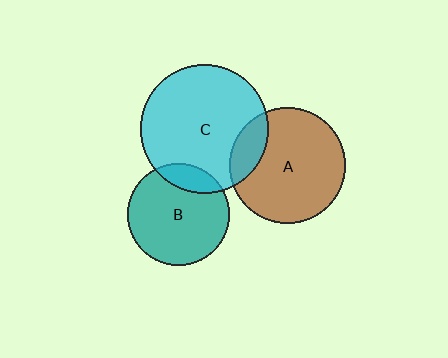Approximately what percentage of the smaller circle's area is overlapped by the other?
Approximately 15%.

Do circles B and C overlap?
Yes.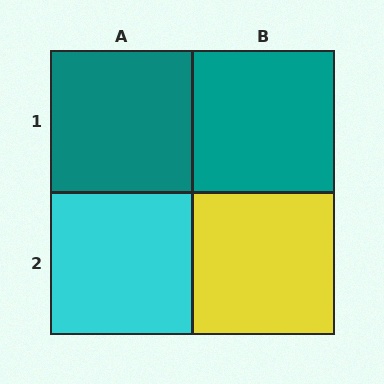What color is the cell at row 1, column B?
Teal.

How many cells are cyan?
1 cell is cyan.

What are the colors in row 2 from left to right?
Cyan, yellow.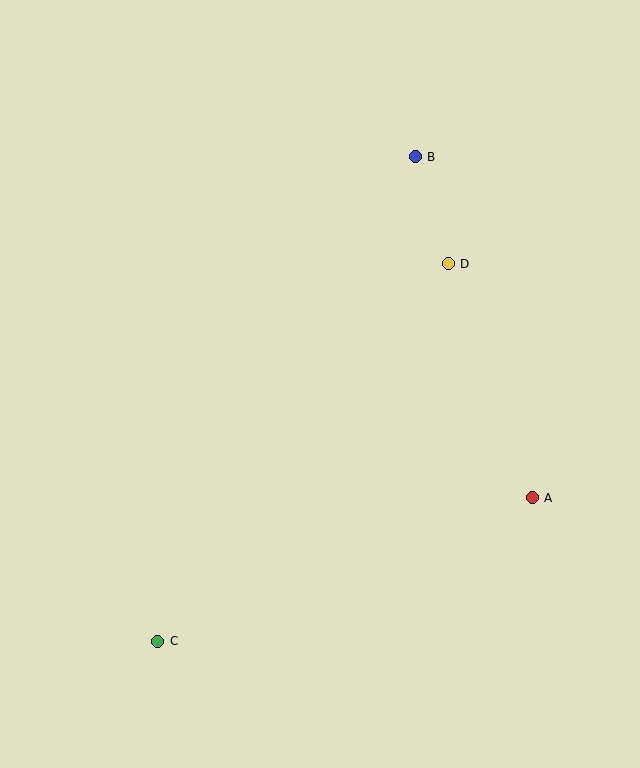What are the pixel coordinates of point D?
Point D is at (448, 264).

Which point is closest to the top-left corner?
Point B is closest to the top-left corner.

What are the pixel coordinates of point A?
Point A is at (532, 498).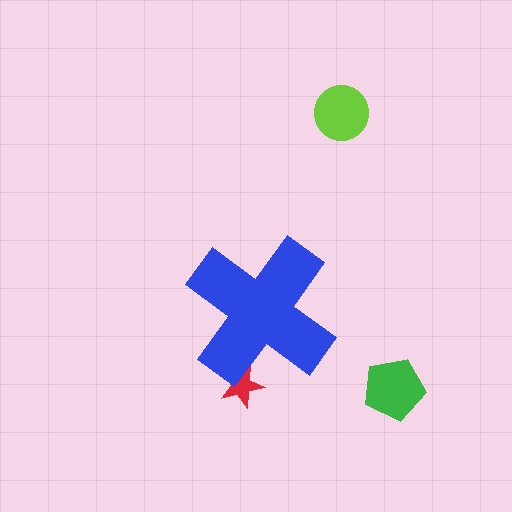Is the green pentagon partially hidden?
No, the green pentagon is fully visible.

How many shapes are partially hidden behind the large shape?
1 shape is partially hidden.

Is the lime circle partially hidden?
No, the lime circle is fully visible.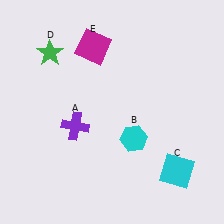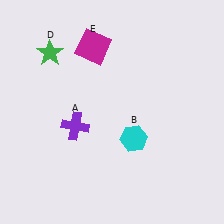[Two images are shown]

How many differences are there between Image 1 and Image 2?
There is 1 difference between the two images.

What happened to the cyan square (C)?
The cyan square (C) was removed in Image 2. It was in the bottom-right area of Image 1.